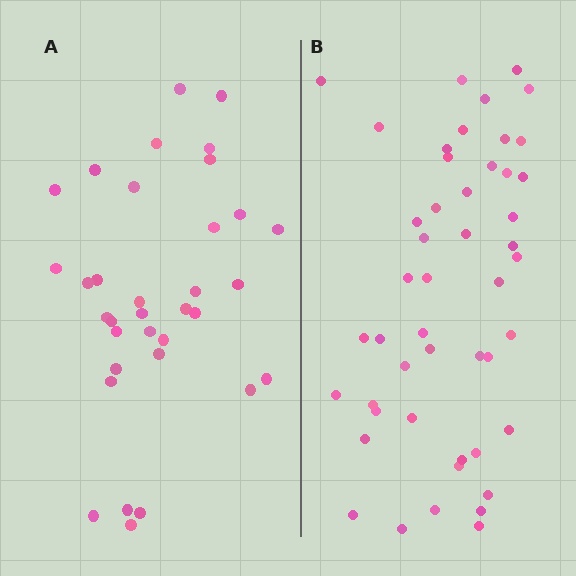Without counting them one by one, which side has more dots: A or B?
Region B (the right region) has more dots.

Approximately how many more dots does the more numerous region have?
Region B has approximately 15 more dots than region A.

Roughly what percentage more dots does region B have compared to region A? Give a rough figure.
About 40% more.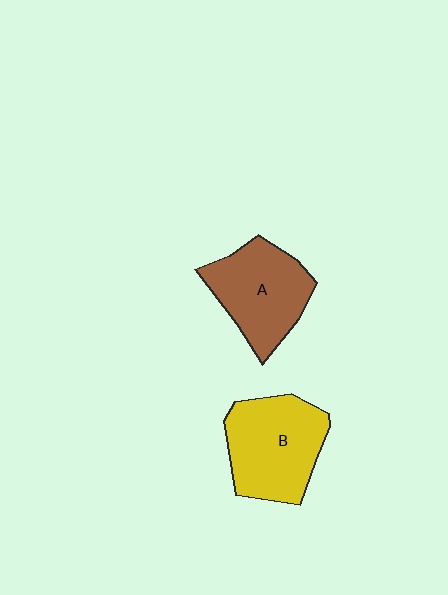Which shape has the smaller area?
Shape A (brown).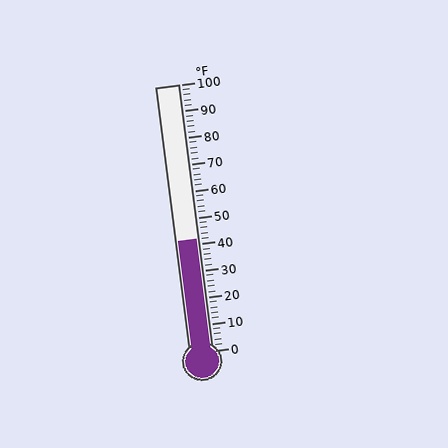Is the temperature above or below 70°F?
The temperature is below 70°F.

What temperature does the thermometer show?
The thermometer shows approximately 42°F.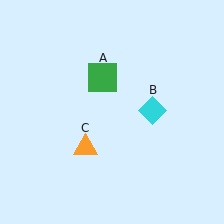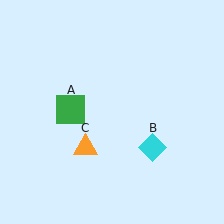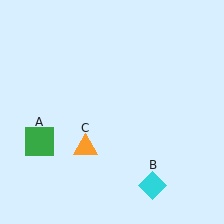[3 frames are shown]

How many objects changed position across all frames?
2 objects changed position: green square (object A), cyan diamond (object B).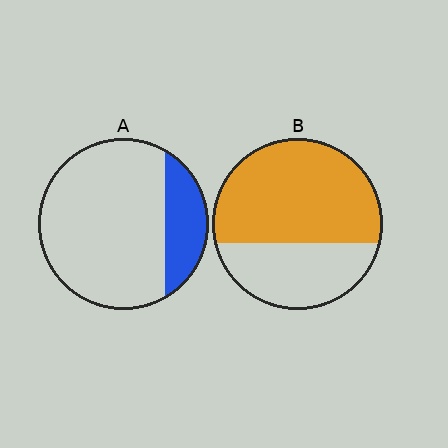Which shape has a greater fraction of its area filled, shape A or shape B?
Shape B.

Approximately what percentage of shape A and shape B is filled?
A is approximately 20% and B is approximately 65%.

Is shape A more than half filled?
No.